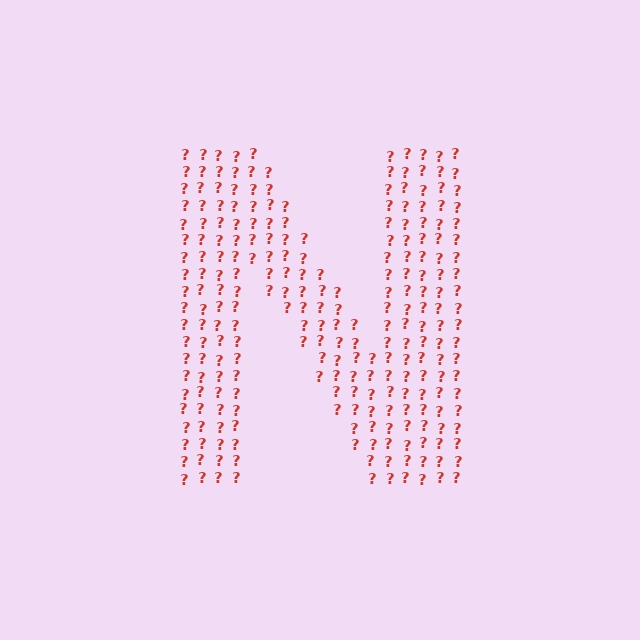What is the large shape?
The large shape is the letter N.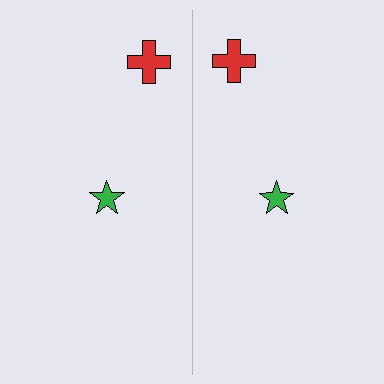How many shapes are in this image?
There are 4 shapes in this image.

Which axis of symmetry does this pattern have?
The pattern has a vertical axis of symmetry running through the center of the image.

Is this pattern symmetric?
Yes, this pattern has bilateral (reflection) symmetry.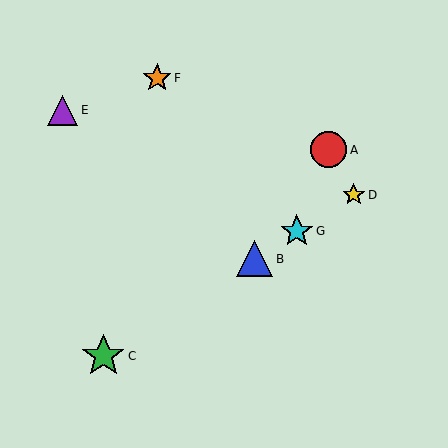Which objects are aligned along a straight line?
Objects B, C, D, G are aligned along a straight line.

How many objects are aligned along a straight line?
4 objects (B, C, D, G) are aligned along a straight line.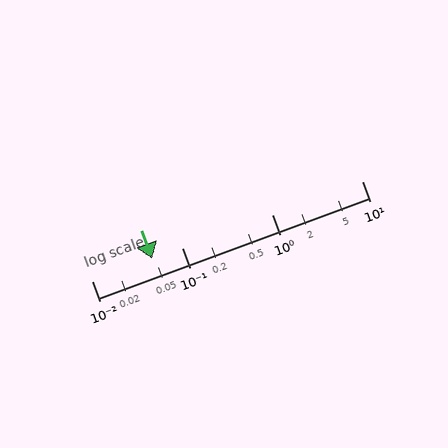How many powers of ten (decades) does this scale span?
The scale spans 3 decades, from 0.01 to 10.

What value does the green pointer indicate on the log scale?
The pointer indicates approximately 0.047.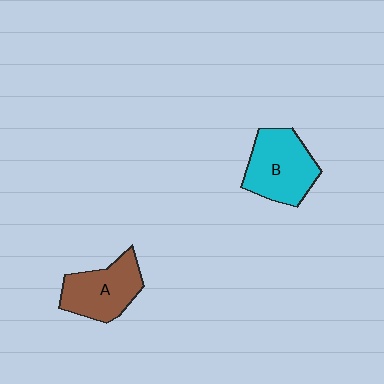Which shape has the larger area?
Shape B (cyan).